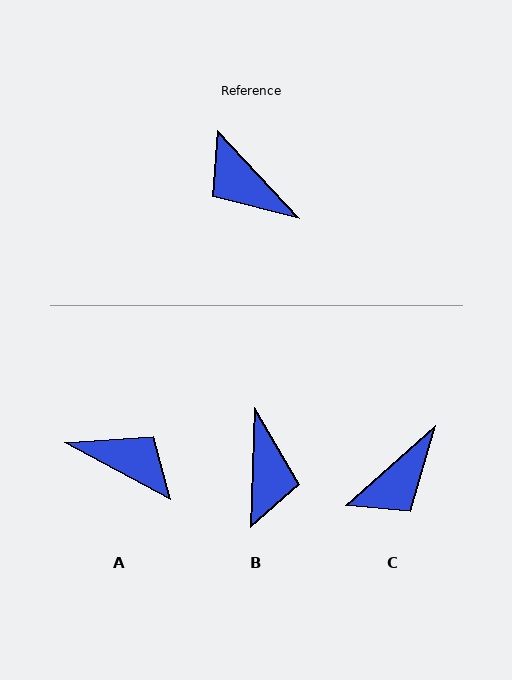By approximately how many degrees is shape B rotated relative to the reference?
Approximately 136 degrees counter-clockwise.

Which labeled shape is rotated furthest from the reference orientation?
A, about 161 degrees away.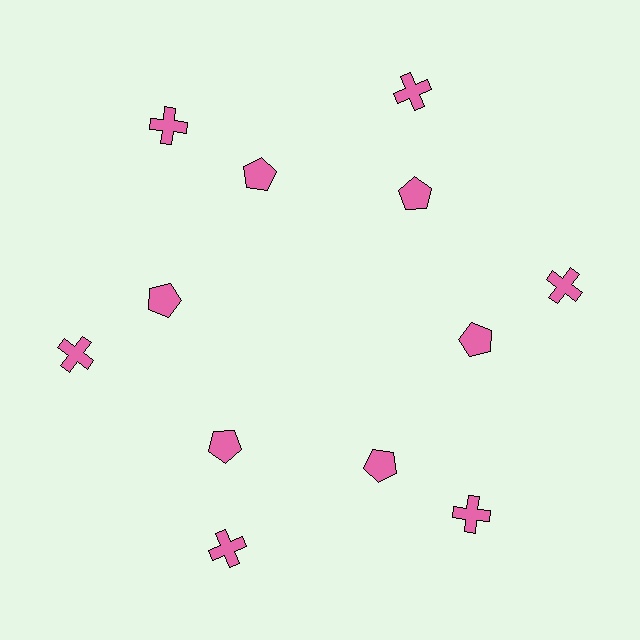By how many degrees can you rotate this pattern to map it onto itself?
The pattern maps onto itself every 60 degrees of rotation.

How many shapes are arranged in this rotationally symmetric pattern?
There are 12 shapes, arranged in 6 groups of 2.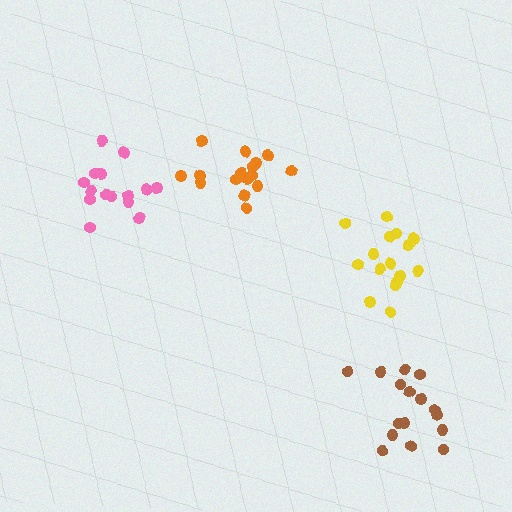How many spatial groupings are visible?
There are 4 spatial groupings.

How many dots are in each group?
Group 1: 16 dots, Group 2: 16 dots, Group 3: 16 dots, Group 4: 15 dots (63 total).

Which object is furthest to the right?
The brown cluster is rightmost.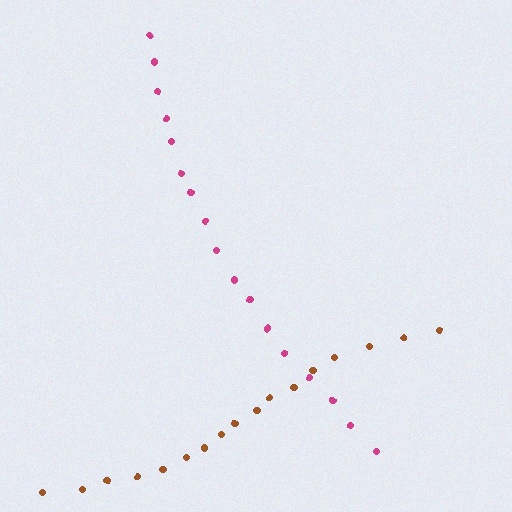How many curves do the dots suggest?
There are 2 distinct paths.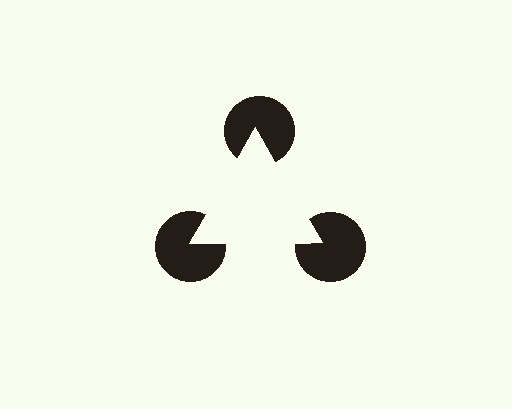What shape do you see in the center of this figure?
An illusory triangle — its edges are inferred from the aligned wedge cuts in the pac-man discs, not physically drawn.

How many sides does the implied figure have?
3 sides.